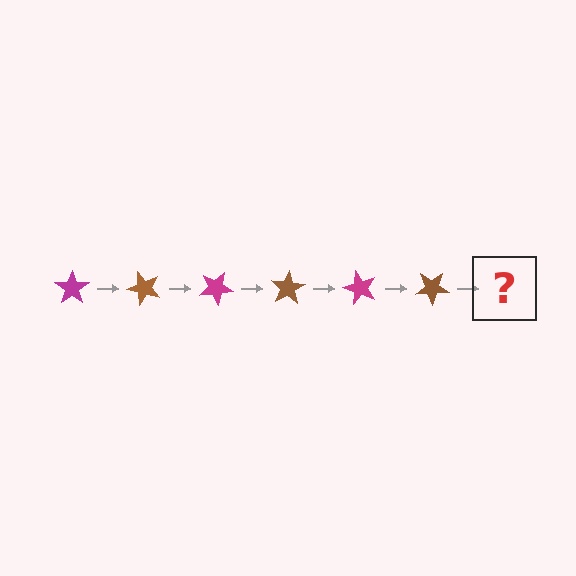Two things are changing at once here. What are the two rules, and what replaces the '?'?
The two rules are that it rotates 50 degrees each step and the color cycles through magenta and brown. The '?' should be a magenta star, rotated 300 degrees from the start.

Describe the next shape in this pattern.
It should be a magenta star, rotated 300 degrees from the start.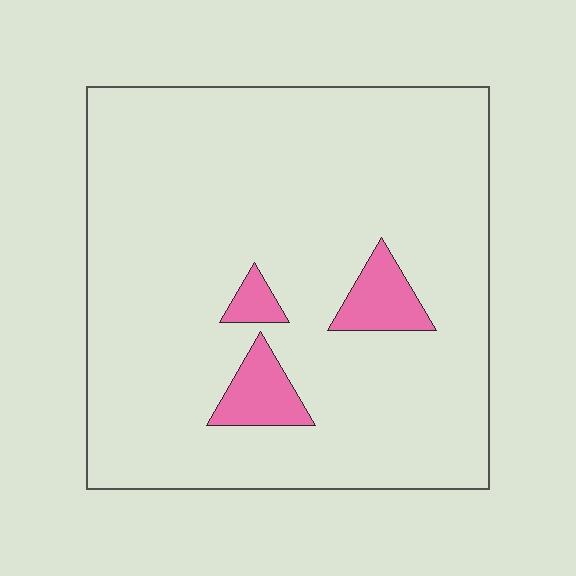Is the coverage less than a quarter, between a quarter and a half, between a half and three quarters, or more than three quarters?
Less than a quarter.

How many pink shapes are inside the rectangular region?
3.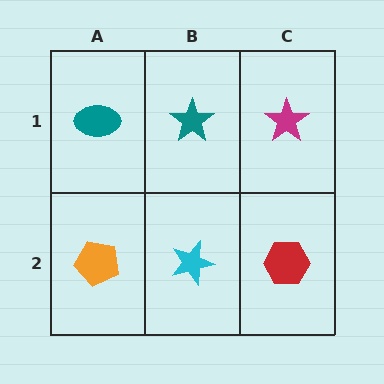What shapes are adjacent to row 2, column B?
A teal star (row 1, column B), an orange pentagon (row 2, column A), a red hexagon (row 2, column C).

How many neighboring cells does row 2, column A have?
2.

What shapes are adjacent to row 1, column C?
A red hexagon (row 2, column C), a teal star (row 1, column B).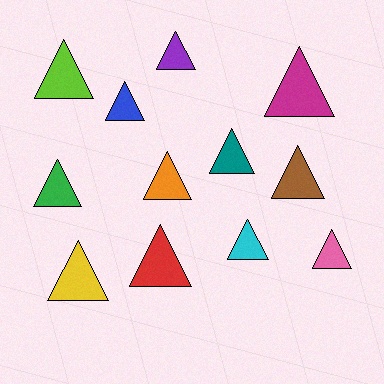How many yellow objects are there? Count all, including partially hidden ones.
There is 1 yellow object.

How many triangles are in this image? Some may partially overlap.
There are 12 triangles.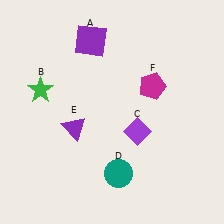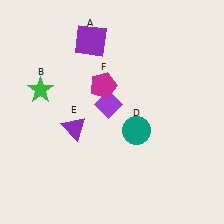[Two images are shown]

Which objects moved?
The objects that moved are: the purple diamond (C), the teal circle (D), the magenta pentagon (F).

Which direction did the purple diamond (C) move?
The purple diamond (C) moved left.